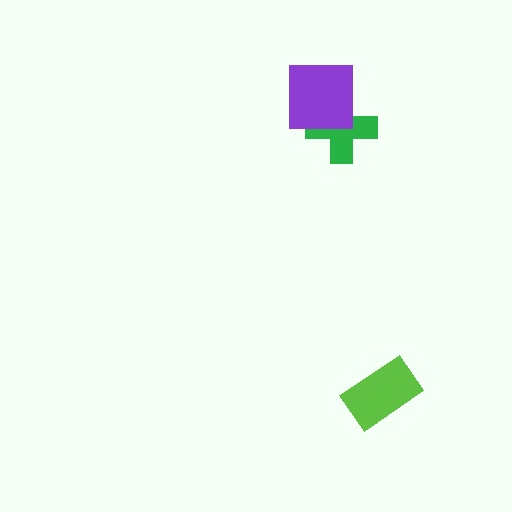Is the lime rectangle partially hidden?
No, no other shape covers it.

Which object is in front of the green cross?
The purple square is in front of the green cross.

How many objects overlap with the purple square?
1 object overlaps with the purple square.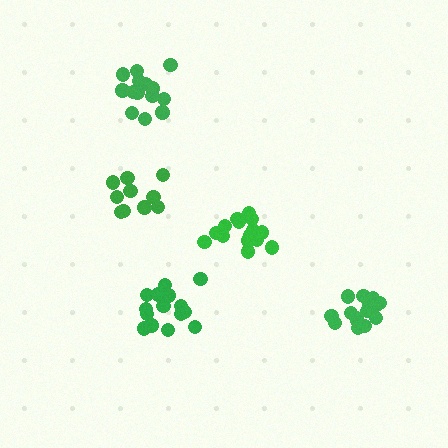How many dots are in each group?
Group 1: 16 dots, Group 2: 16 dots, Group 3: 14 dots, Group 4: 15 dots, Group 5: 10 dots (71 total).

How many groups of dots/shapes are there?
There are 5 groups.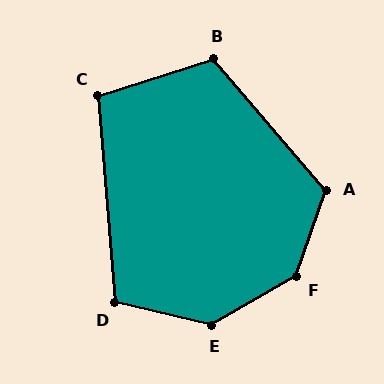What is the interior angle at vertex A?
Approximately 120 degrees (obtuse).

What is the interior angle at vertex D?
Approximately 108 degrees (obtuse).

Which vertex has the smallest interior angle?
C, at approximately 103 degrees.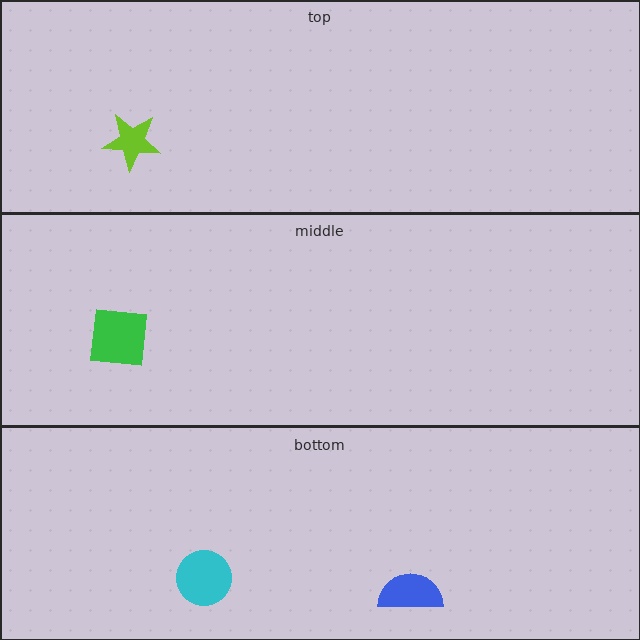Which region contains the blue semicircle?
The bottom region.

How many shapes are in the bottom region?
2.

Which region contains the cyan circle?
The bottom region.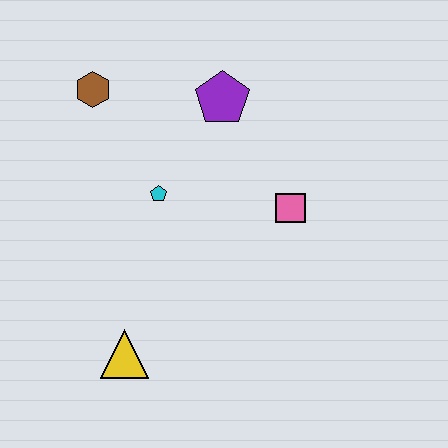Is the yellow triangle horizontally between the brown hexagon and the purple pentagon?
Yes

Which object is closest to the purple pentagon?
The cyan pentagon is closest to the purple pentagon.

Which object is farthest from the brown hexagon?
The yellow triangle is farthest from the brown hexagon.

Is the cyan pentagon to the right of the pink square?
No